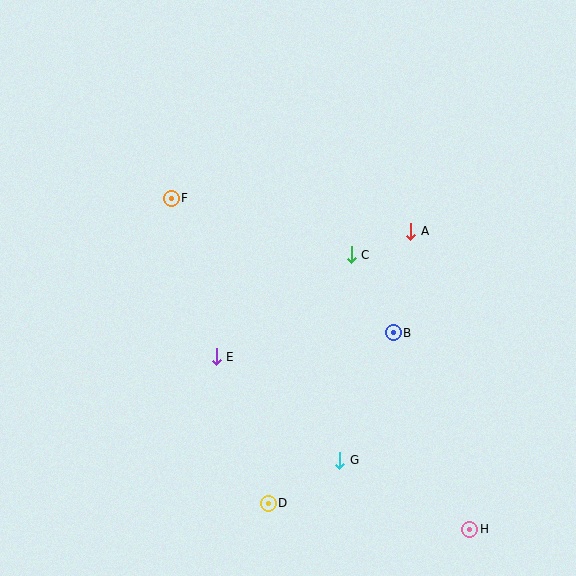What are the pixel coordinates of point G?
Point G is at (340, 460).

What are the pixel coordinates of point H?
Point H is at (470, 529).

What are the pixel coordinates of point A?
Point A is at (411, 231).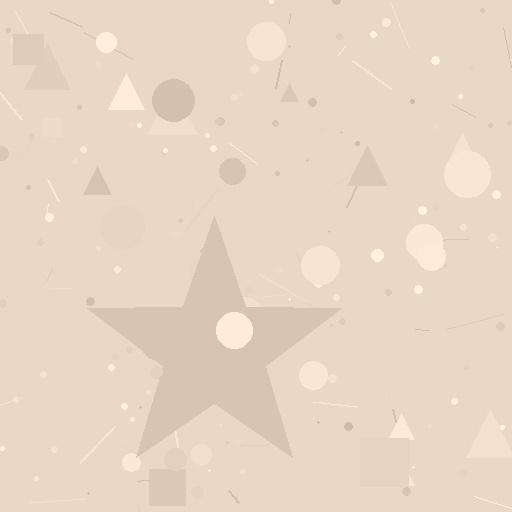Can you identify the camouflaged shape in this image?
The camouflaged shape is a star.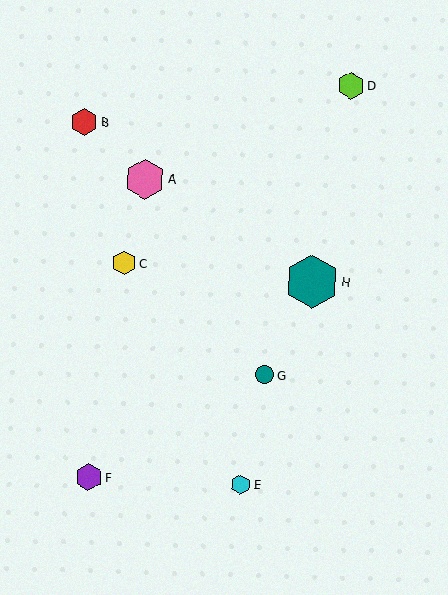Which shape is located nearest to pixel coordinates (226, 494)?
The cyan hexagon (labeled E) at (241, 485) is nearest to that location.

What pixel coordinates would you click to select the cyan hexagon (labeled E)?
Click at (241, 485) to select the cyan hexagon E.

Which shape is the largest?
The teal hexagon (labeled H) is the largest.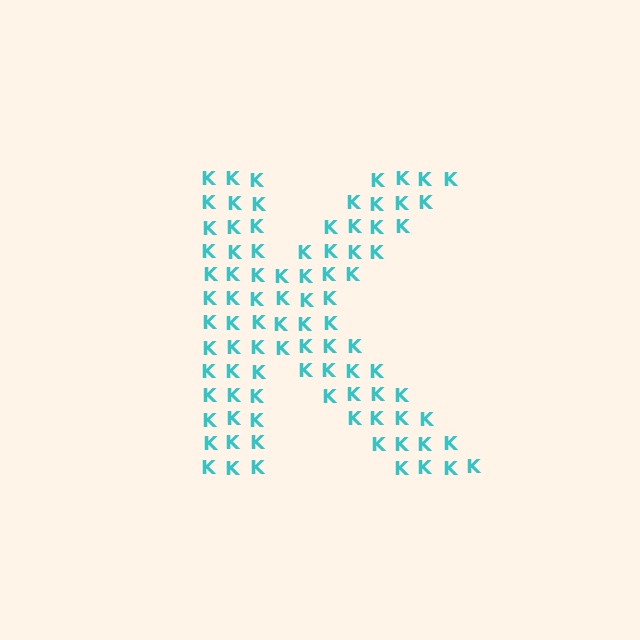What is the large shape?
The large shape is the letter K.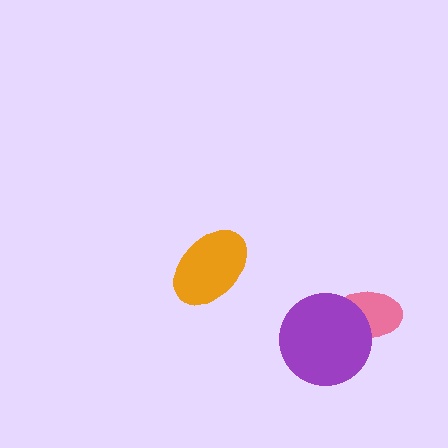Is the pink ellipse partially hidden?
Yes, it is partially covered by another shape.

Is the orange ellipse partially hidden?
No, no other shape covers it.